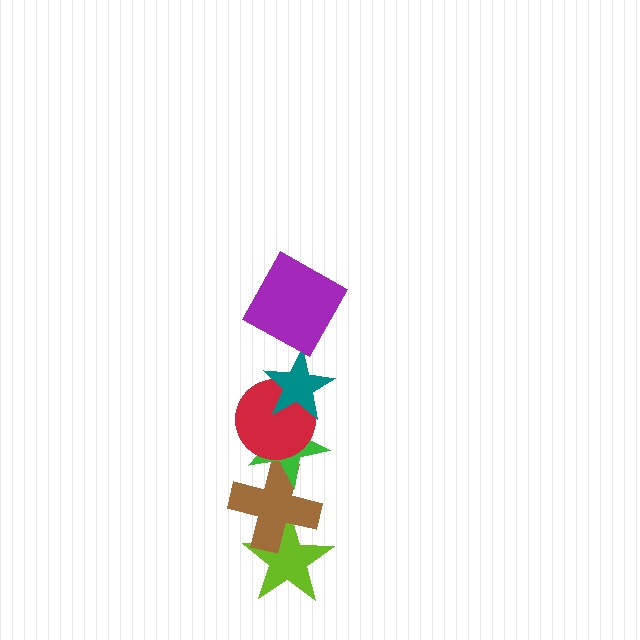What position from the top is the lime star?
The lime star is 6th from the top.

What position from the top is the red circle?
The red circle is 3rd from the top.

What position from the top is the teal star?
The teal star is 2nd from the top.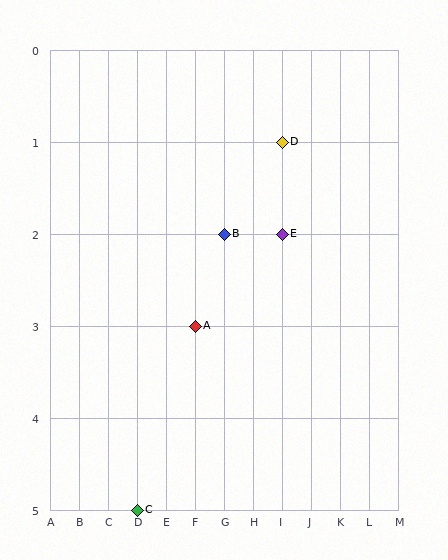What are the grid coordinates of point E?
Point E is at grid coordinates (I, 2).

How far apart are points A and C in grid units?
Points A and C are 2 columns and 2 rows apart (about 2.8 grid units diagonally).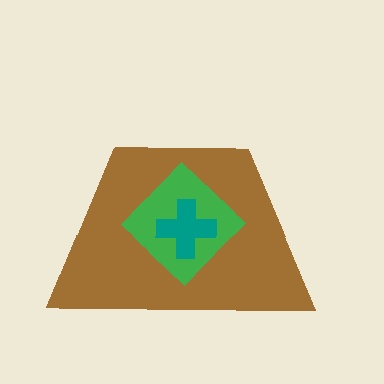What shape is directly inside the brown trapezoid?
The green diamond.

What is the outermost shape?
The brown trapezoid.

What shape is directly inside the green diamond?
The teal cross.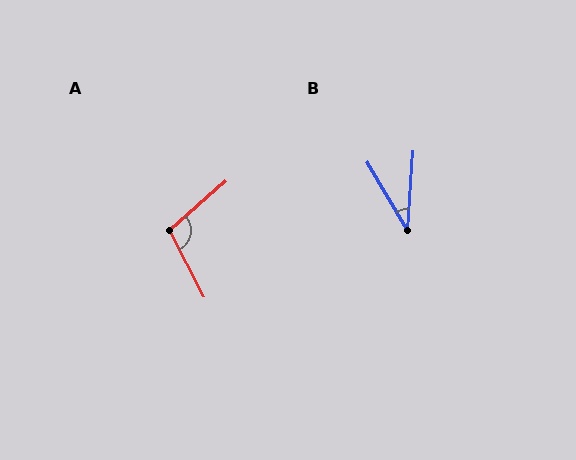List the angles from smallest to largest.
B (35°), A (104°).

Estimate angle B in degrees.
Approximately 35 degrees.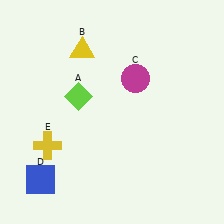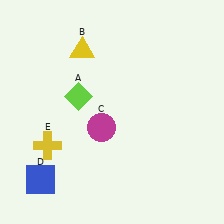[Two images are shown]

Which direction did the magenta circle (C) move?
The magenta circle (C) moved down.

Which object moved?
The magenta circle (C) moved down.